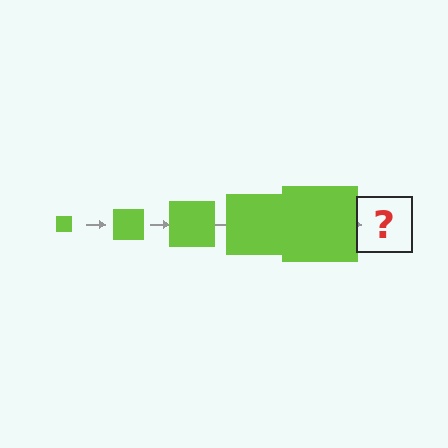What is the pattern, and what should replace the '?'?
The pattern is that the square gets progressively larger each step. The '?' should be a lime square, larger than the previous one.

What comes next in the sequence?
The next element should be a lime square, larger than the previous one.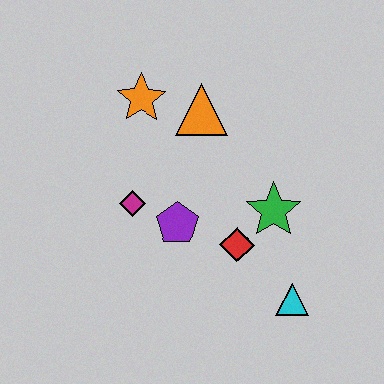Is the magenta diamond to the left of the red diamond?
Yes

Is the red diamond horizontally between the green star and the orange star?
Yes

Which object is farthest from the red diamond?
The orange star is farthest from the red diamond.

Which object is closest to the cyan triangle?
The red diamond is closest to the cyan triangle.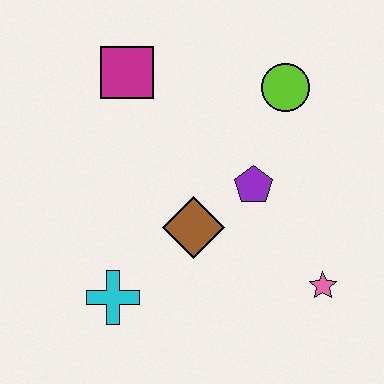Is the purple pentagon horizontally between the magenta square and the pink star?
Yes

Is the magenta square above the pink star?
Yes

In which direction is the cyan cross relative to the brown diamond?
The cyan cross is to the left of the brown diamond.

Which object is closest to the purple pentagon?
The brown diamond is closest to the purple pentagon.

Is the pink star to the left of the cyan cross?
No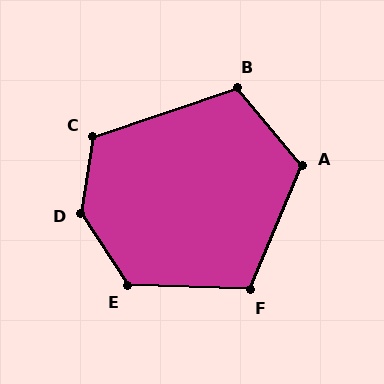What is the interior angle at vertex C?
Approximately 118 degrees (obtuse).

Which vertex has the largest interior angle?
D, at approximately 138 degrees.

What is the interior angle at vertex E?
Approximately 125 degrees (obtuse).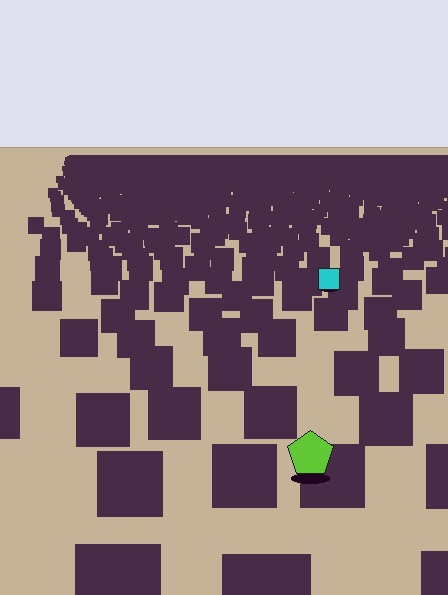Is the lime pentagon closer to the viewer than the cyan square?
Yes. The lime pentagon is closer — you can tell from the texture gradient: the ground texture is coarser near it.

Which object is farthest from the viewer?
The cyan square is farthest from the viewer. It appears smaller and the ground texture around it is denser.